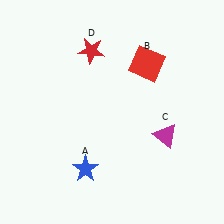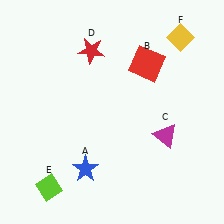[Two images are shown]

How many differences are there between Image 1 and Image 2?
There are 2 differences between the two images.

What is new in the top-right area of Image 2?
A yellow diamond (F) was added in the top-right area of Image 2.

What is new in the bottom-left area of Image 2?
A lime diamond (E) was added in the bottom-left area of Image 2.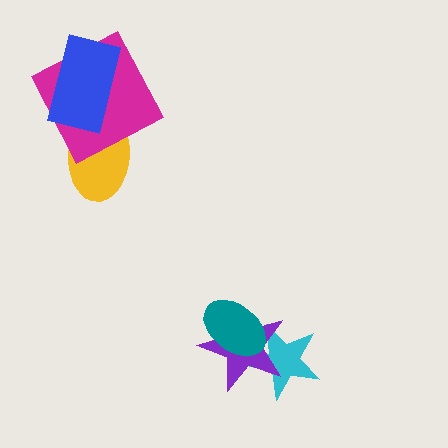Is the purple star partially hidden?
Yes, it is partially covered by another shape.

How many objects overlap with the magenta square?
2 objects overlap with the magenta square.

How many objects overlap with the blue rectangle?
2 objects overlap with the blue rectangle.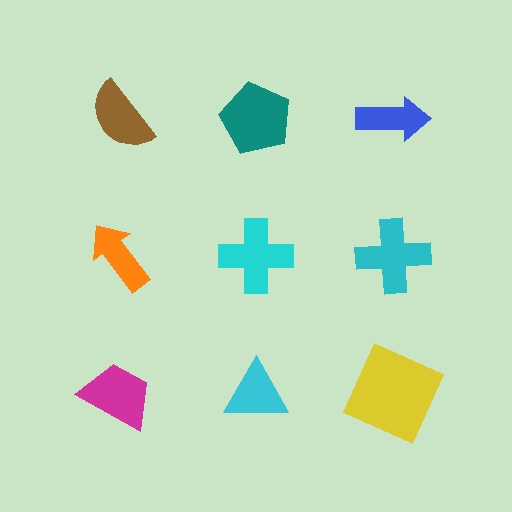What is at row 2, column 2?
A cyan cross.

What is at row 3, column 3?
A yellow square.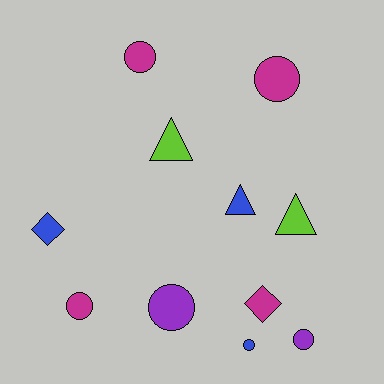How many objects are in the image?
There are 11 objects.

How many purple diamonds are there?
There are no purple diamonds.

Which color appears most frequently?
Magenta, with 4 objects.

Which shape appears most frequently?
Circle, with 6 objects.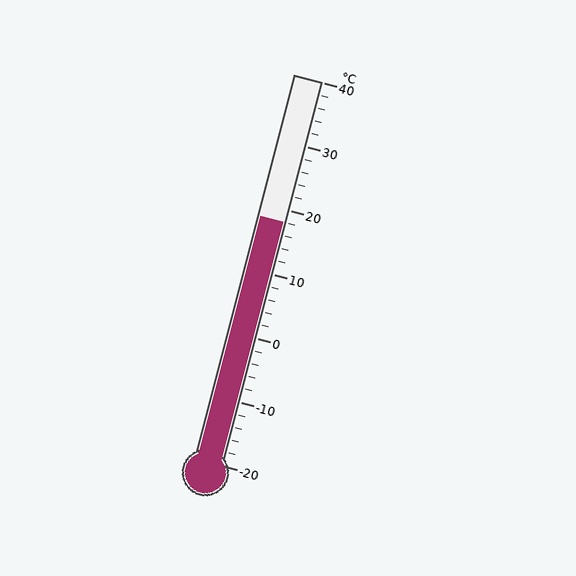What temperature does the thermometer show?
The thermometer shows approximately 18°C.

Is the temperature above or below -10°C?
The temperature is above -10°C.